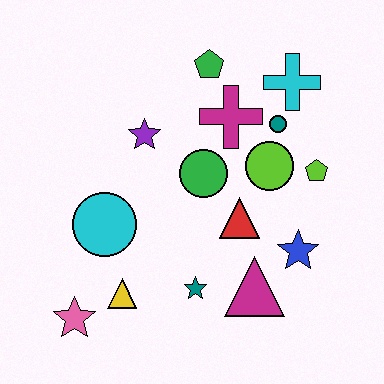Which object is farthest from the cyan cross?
The pink star is farthest from the cyan cross.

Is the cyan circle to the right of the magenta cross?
No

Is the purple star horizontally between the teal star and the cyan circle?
Yes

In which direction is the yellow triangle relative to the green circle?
The yellow triangle is below the green circle.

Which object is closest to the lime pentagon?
The lime circle is closest to the lime pentagon.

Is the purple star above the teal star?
Yes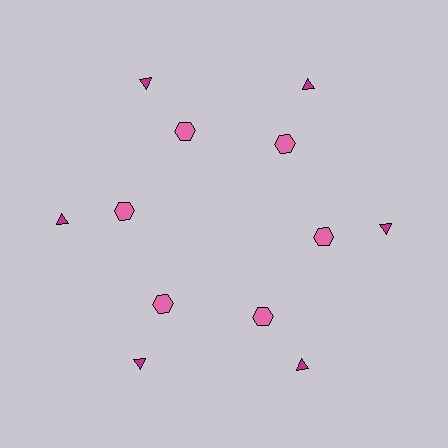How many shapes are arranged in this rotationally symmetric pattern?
There are 12 shapes, arranged in 6 groups of 2.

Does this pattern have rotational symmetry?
Yes, this pattern has 6-fold rotational symmetry. It looks the same after rotating 60 degrees around the center.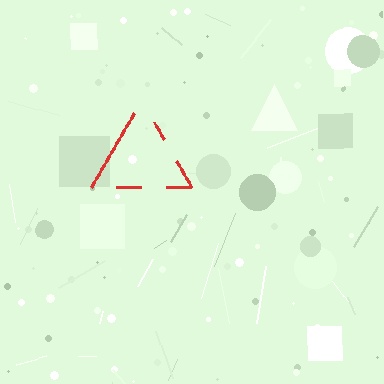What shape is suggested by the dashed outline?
The dashed outline suggests a triangle.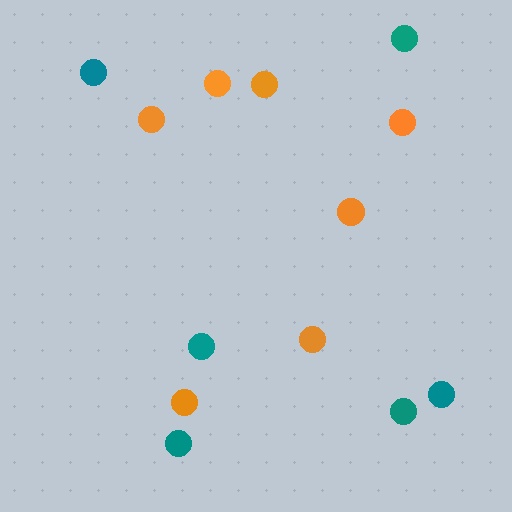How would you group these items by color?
There are 2 groups: one group of orange circles (7) and one group of teal circles (6).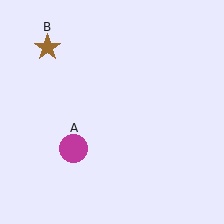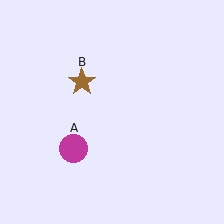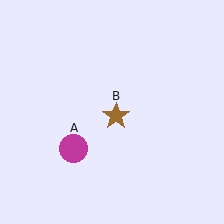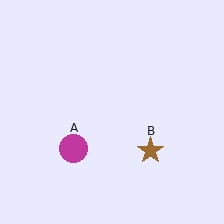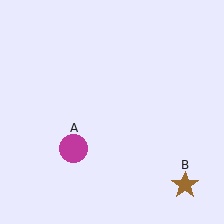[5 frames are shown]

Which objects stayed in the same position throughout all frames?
Magenta circle (object A) remained stationary.